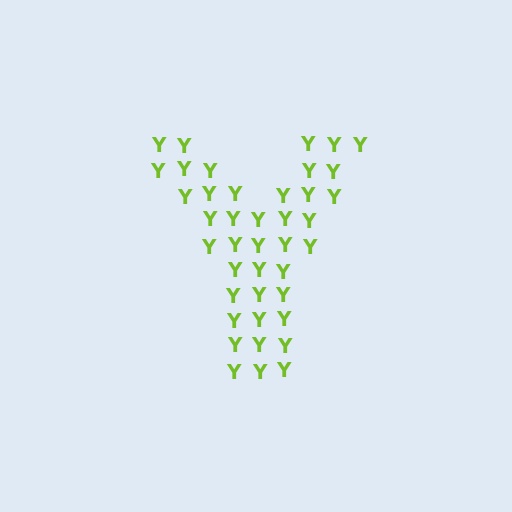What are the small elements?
The small elements are letter Y's.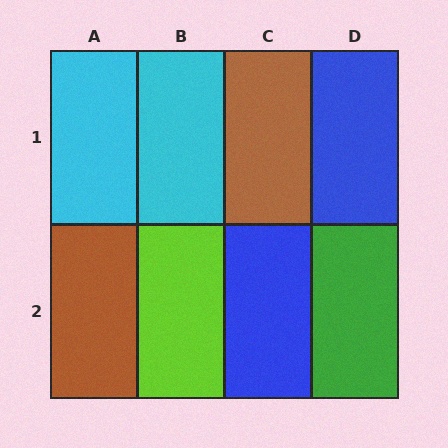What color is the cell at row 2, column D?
Green.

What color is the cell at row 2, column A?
Brown.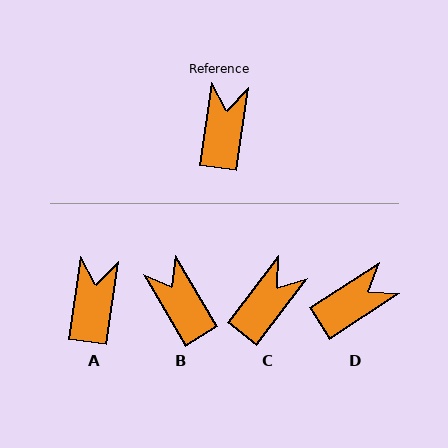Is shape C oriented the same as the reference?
No, it is off by about 29 degrees.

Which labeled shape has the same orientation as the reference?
A.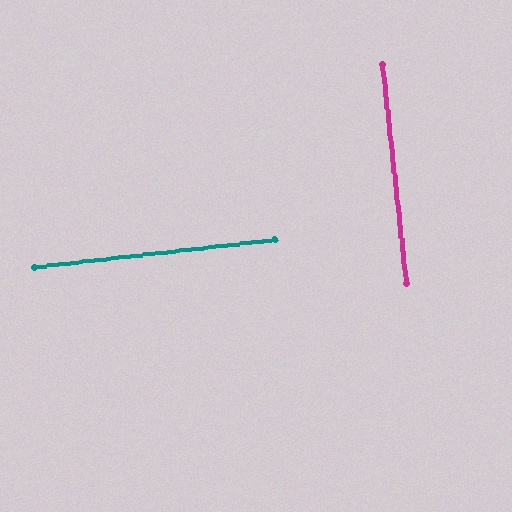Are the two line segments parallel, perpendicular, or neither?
Perpendicular — they meet at approximately 90°.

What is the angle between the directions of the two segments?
Approximately 90 degrees.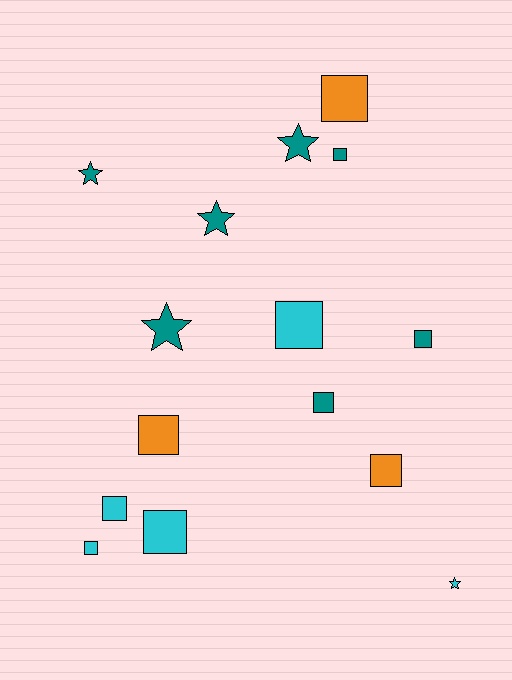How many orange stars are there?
There are no orange stars.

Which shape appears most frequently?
Square, with 10 objects.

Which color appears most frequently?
Teal, with 7 objects.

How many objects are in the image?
There are 15 objects.